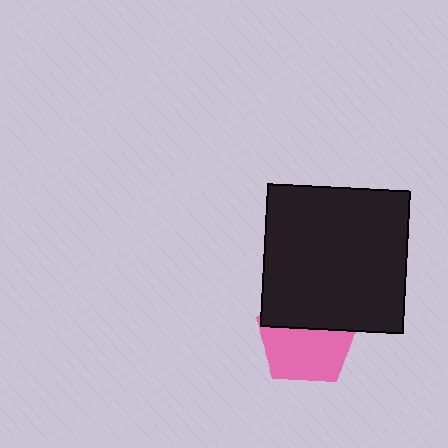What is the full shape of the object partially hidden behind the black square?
The partially hidden object is a pink pentagon.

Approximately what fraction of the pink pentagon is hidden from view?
Roughly 41% of the pink pentagon is hidden behind the black square.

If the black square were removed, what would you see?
You would see the complete pink pentagon.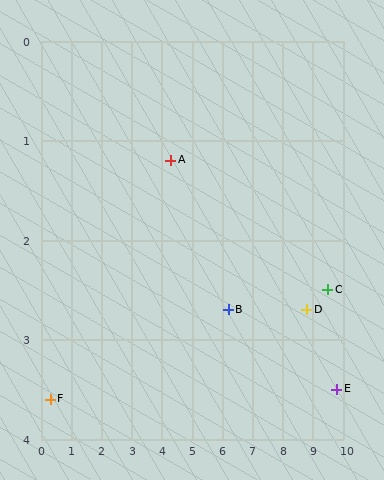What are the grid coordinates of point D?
Point D is at approximately (8.8, 2.7).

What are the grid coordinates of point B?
Point B is at approximately (6.2, 2.7).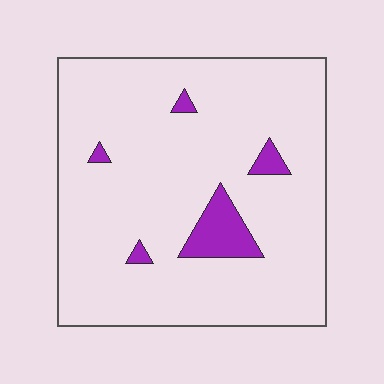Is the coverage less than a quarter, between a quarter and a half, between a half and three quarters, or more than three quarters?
Less than a quarter.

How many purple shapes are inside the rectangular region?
5.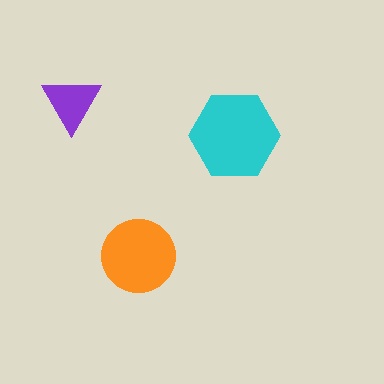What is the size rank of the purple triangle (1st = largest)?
3rd.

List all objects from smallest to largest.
The purple triangle, the orange circle, the cyan hexagon.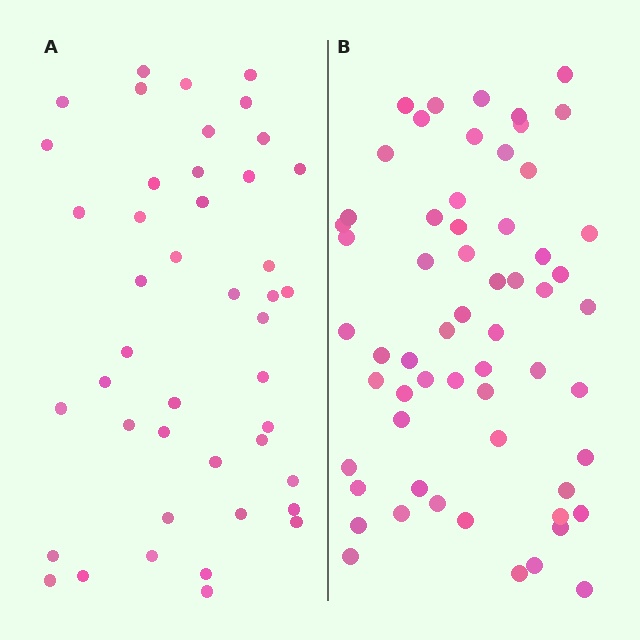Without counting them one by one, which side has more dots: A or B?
Region B (the right region) has more dots.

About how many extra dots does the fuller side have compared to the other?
Region B has approximately 15 more dots than region A.